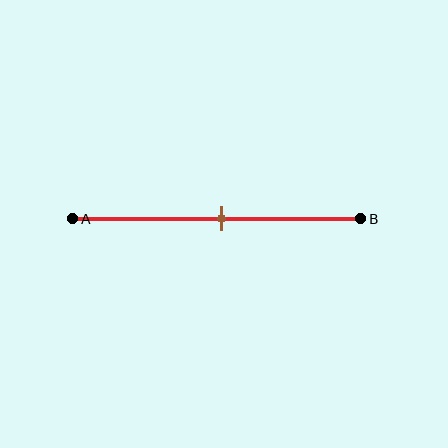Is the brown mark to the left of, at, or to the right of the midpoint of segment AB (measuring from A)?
The brown mark is approximately at the midpoint of segment AB.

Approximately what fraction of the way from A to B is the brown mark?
The brown mark is approximately 50% of the way from A to B.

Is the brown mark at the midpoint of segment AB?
Yes, the mark is approximately at the midpoint.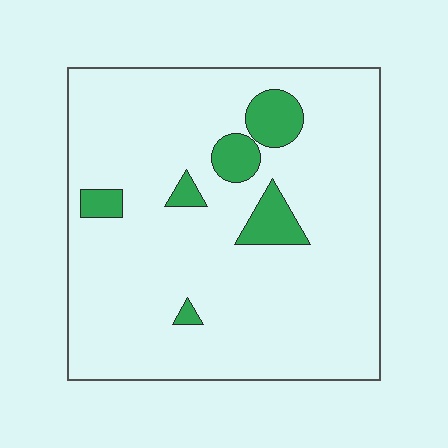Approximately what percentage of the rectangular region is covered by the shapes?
Approximately 10%.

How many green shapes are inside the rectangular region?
6.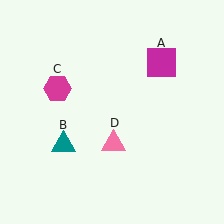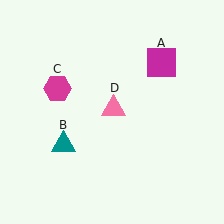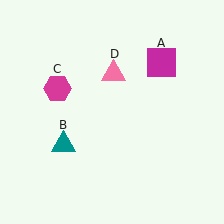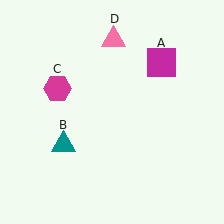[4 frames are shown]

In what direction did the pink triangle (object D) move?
The pink triangle (object D) moved up.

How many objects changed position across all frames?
1 object changed position: pink triangle (object D).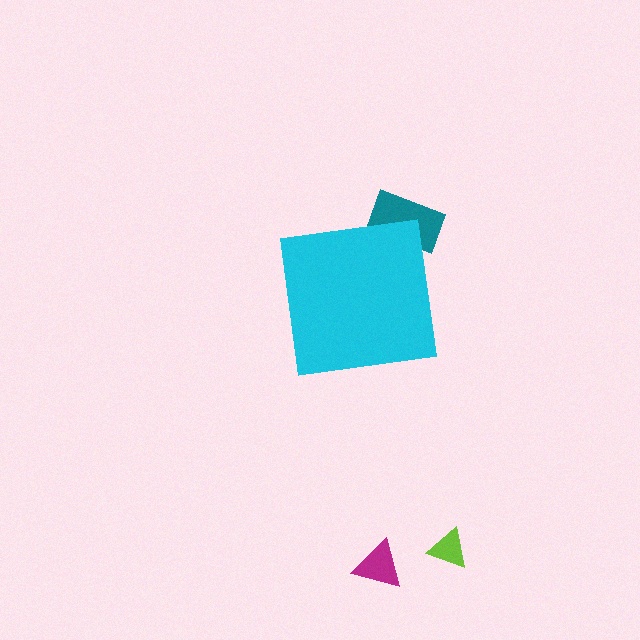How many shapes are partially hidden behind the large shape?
1 shape is partially hidden.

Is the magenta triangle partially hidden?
No, the magenta triangle is fully visible.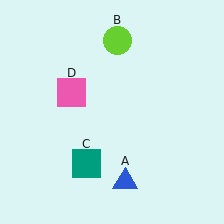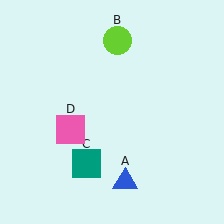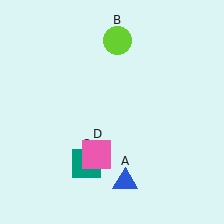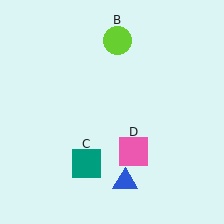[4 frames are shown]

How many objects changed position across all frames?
1 object changed position: pink square (object D).